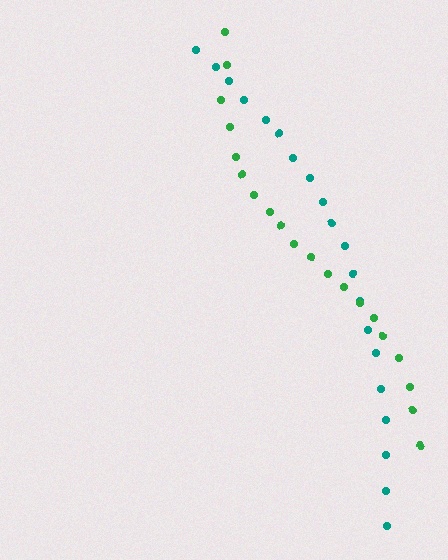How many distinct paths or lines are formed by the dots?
There are 2 distinct paths.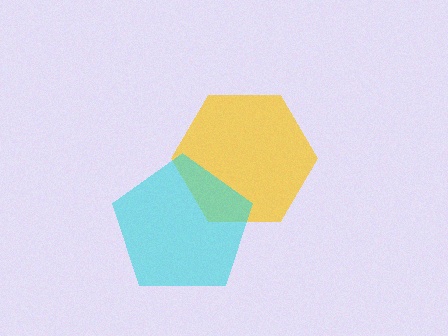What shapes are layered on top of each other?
The layered shapes are: a yellow hexagon, a cyan pentagon.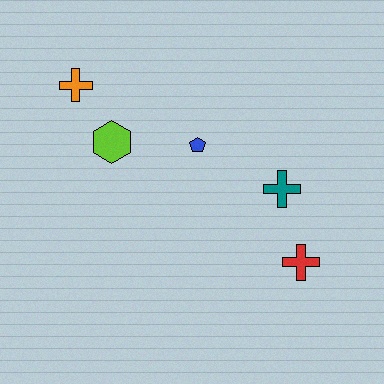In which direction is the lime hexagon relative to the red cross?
The lime hexagon is to the left of the red cross.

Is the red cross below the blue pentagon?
Yes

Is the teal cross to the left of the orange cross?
No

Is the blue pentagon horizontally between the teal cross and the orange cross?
Yes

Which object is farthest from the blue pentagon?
The red cross is farthest from the blue pentagon.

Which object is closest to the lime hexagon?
The orange cross is closest to the lime hexagon.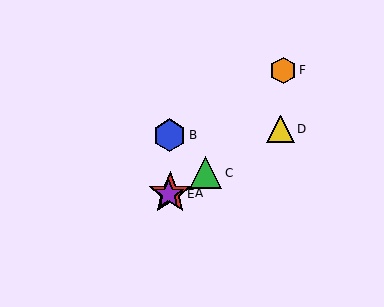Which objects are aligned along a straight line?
Objects A, C, D, E are aligned along a straight line.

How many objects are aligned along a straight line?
4 objects (A, C, D, E) are aligned along a straight line.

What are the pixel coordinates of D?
Object D is at (281, 129).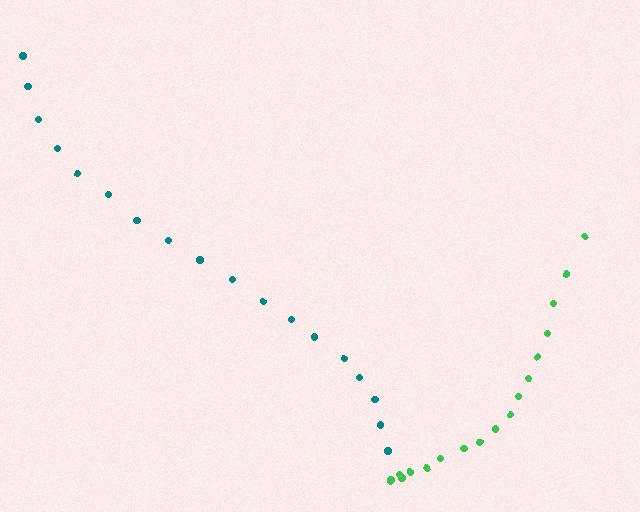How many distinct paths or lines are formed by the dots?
There are 2 distinct paths.